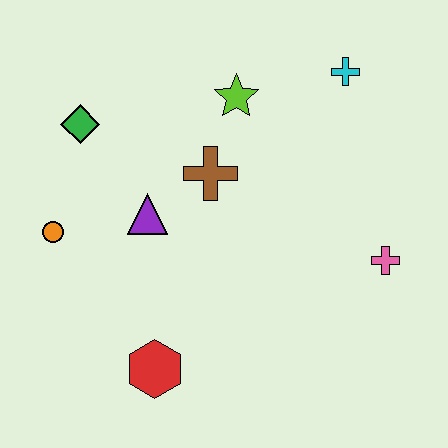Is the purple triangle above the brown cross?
No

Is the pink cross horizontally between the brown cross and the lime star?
No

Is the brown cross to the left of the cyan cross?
Yes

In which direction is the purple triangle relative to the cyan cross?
The purple triangle is to the left of the cyan cross.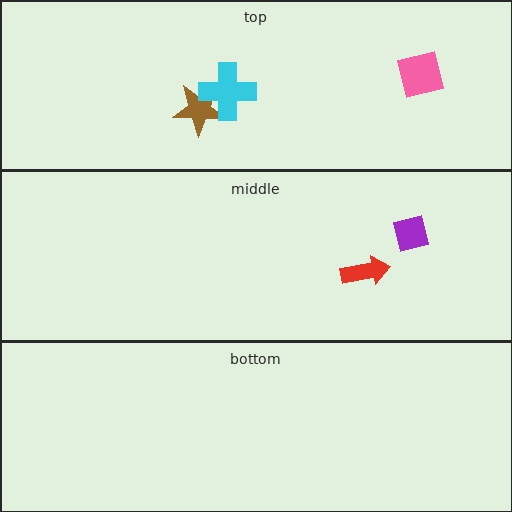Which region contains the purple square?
The middle region.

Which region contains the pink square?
The top region.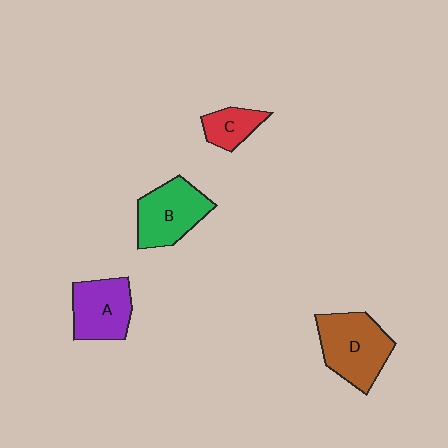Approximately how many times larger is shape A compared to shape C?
Approximately 1.8 times.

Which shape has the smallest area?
Shape C (red).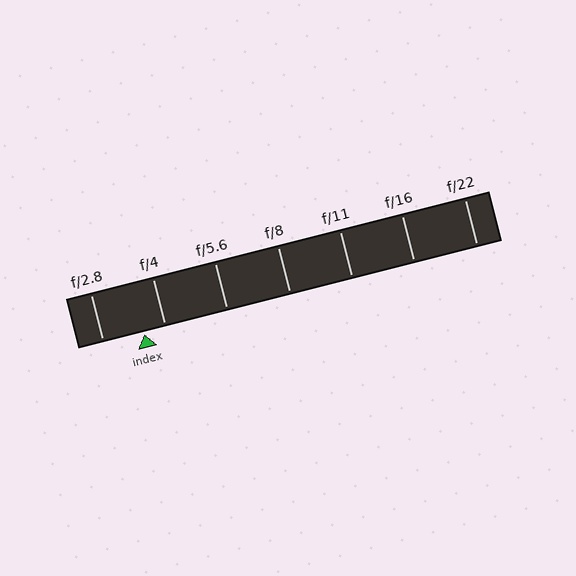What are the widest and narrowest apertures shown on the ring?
The widest aperture shown is f/2.8 and the narrowest is f/22.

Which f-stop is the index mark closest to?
The index mark is closest to f/4.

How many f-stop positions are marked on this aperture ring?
There are 7 f-stop positions marked.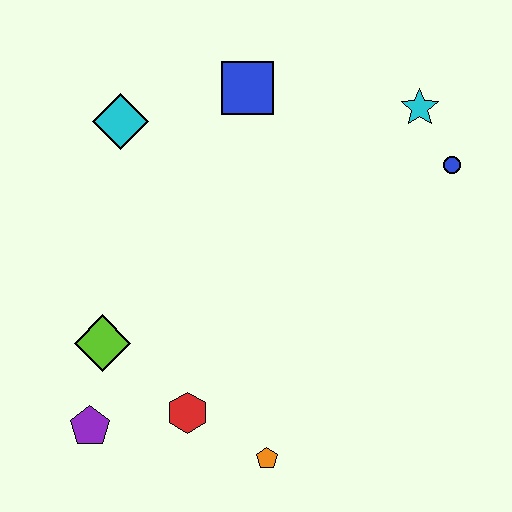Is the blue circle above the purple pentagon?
Yes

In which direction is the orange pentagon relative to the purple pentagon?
The orange pentagon is to the right of the purple pentagon.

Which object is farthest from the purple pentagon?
The cyan star is farthest from the purple pentagon.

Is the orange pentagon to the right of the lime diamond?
Yes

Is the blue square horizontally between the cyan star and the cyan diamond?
Yes